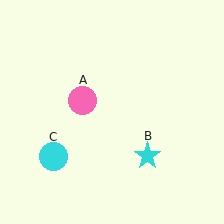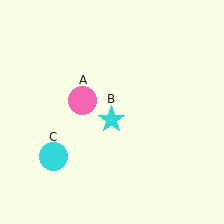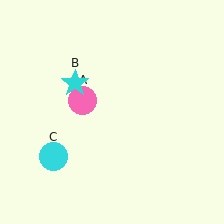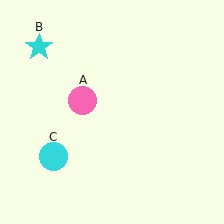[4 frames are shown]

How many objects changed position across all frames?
1 object changed position: cyan star (object B).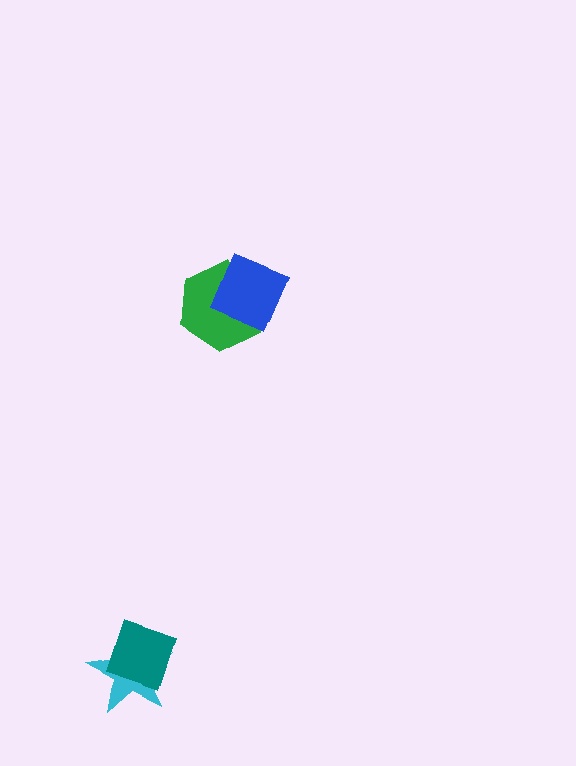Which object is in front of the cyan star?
The teal diamond is in front of the cyan star.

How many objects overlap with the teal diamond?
1 object overlaps with the teal diamond.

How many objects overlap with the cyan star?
1 object overlaps with the cyan star.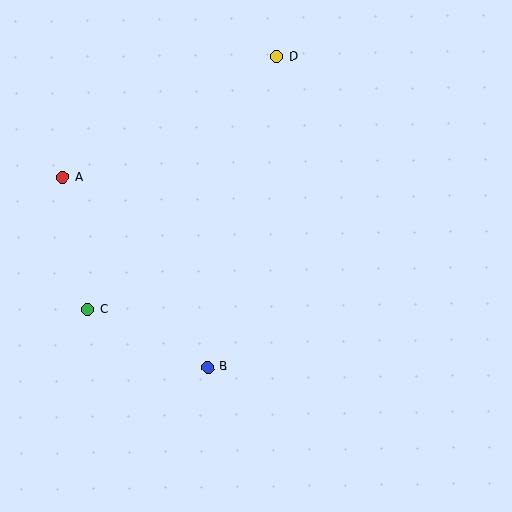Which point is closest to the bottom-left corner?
Point C is closest to the bottom-left corner.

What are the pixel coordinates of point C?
Point C is at (87, 309).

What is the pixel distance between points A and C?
The distance between A and C is 134 pixels.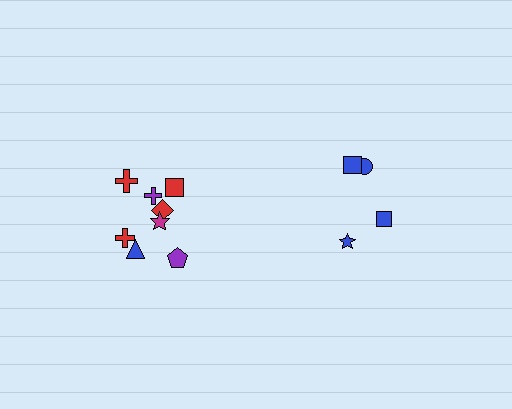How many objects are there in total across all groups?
There are 12 objects.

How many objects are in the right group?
There are 4 objects.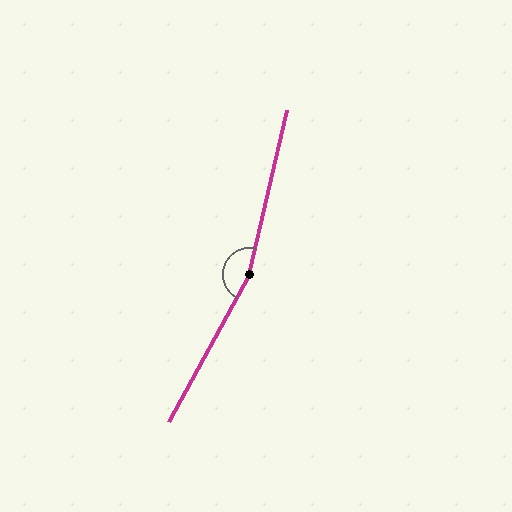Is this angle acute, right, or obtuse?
It is obtuse.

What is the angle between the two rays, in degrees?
Approximately 164 degrees.